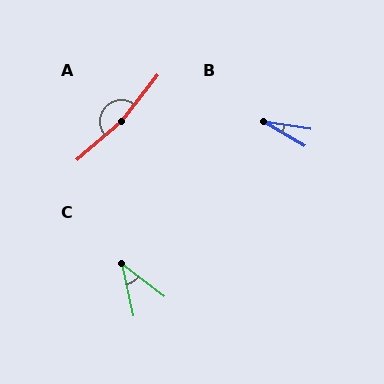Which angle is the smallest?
B, at approximately 22 degrees.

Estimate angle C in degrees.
Approximately 41 degrees.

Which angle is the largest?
A, at approximately 169 degrees.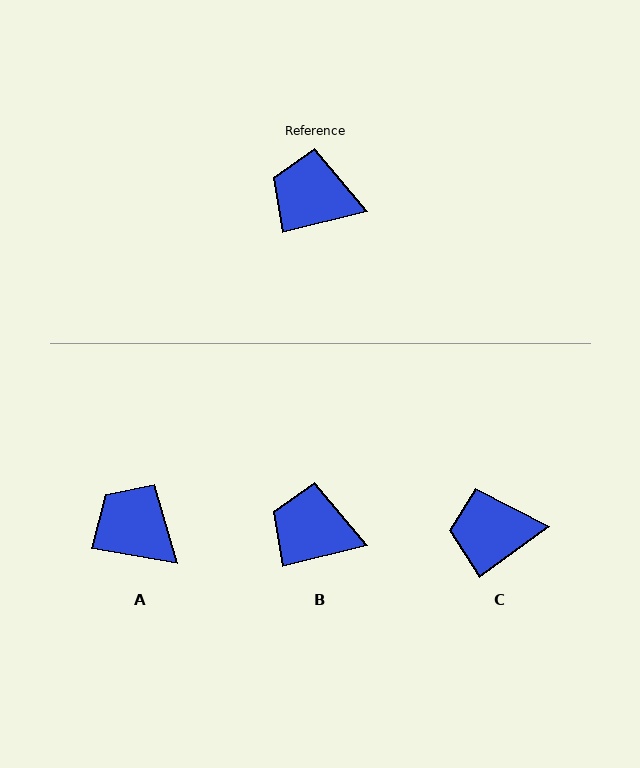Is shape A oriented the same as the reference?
No, it is off by about 24 degrees.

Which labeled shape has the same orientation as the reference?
B.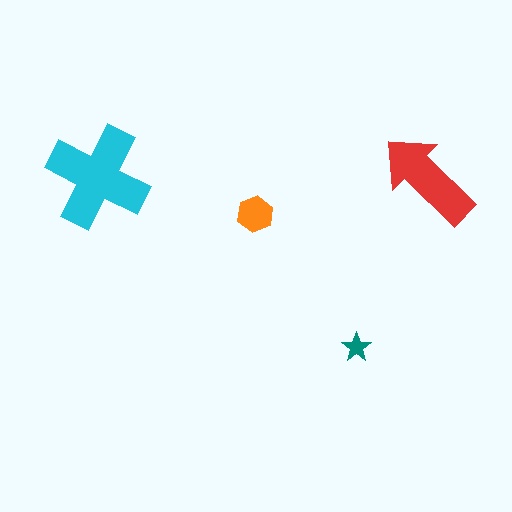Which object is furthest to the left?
The cyan cross is leftmost.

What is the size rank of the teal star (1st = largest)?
4th.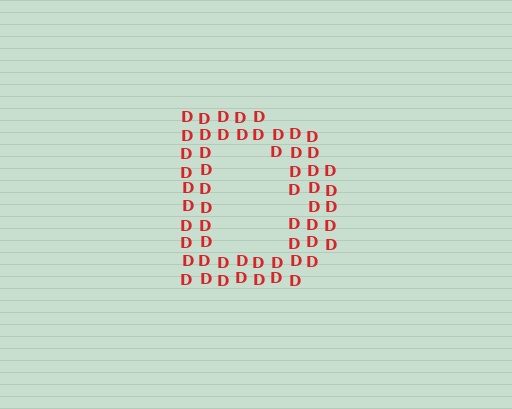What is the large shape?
The large shape is the letter D.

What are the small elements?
The small elements are letter D's.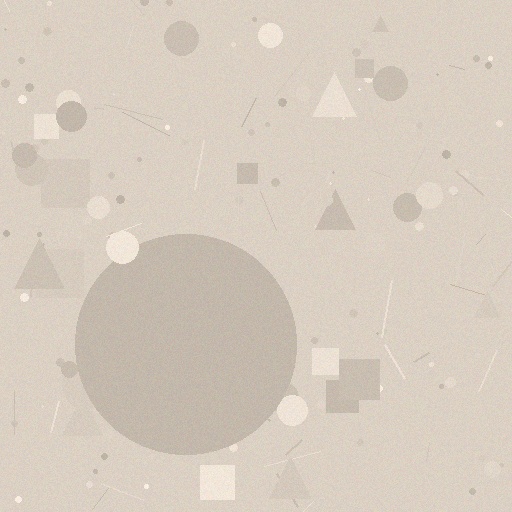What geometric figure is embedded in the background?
A circle is embedded in the background.